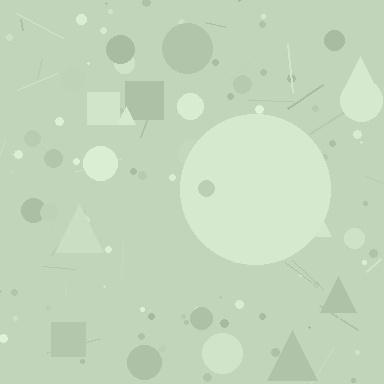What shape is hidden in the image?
A circle is hidden in the image.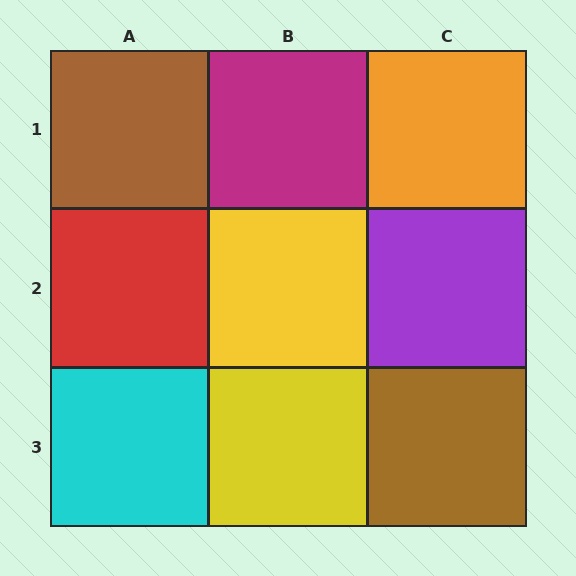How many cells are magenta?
1 cell is magenta.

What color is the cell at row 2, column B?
Yellow.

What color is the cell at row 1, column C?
Orange.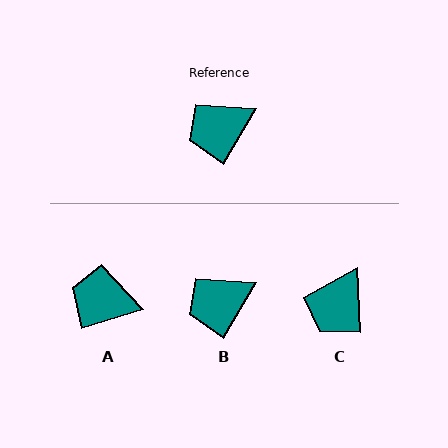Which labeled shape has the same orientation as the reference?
B.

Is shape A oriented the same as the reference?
No, it is off by about 42 degrees.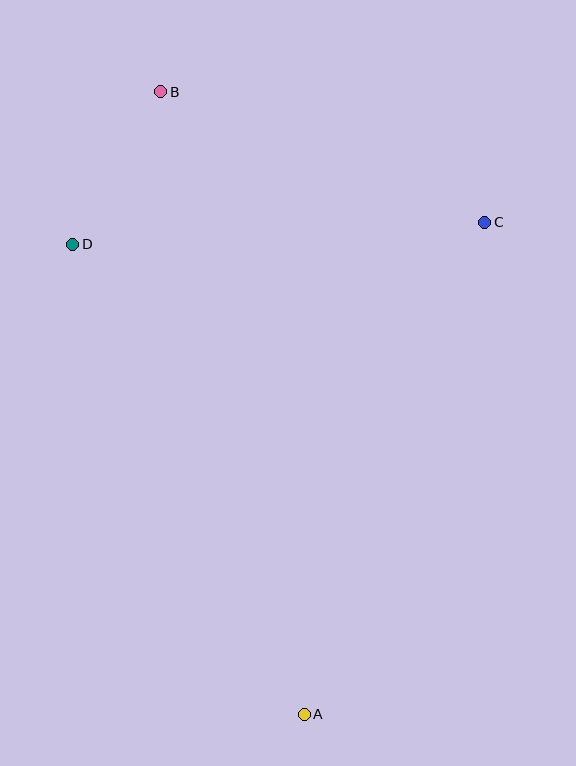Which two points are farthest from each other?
Points A and B are farthest from each other.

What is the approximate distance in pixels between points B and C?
The distance between B and C is approximately 349 pixels.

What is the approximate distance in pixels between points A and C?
The distance between A and C is approximately 524 pixels.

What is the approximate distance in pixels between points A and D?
The distance between A and D is approximately 524 pixels.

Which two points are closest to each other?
Points B and D are closest to each other.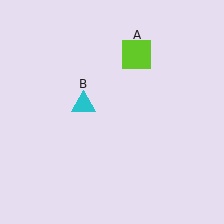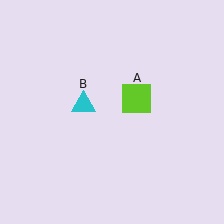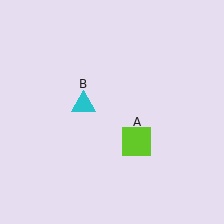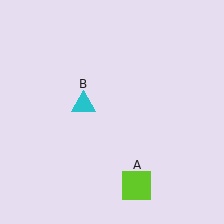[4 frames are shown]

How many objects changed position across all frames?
1 object changed position: lime square (object A).